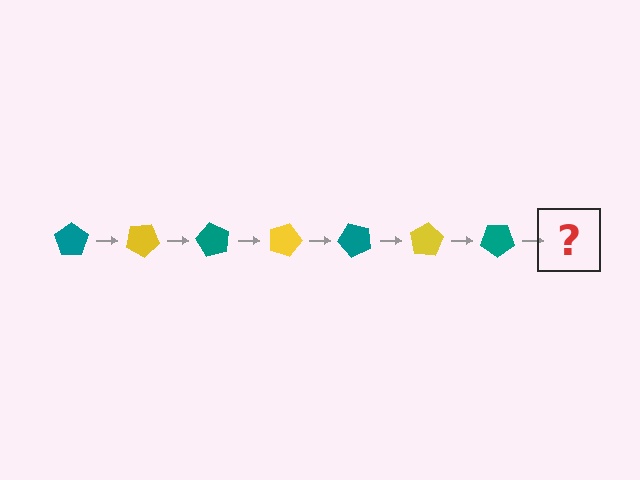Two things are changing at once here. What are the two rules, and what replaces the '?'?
The two rules are that it rotates 30 degrees each step and the color cycles through teal and yellow. The '?' should be a yellow pentagon, rotated 210 degrees from the start.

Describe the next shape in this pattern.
It should be a yellow pentagon, rotated 210 degrees from the start.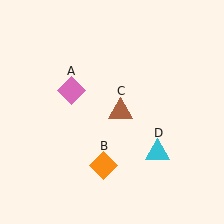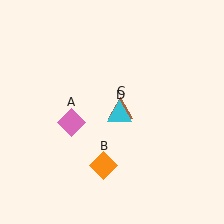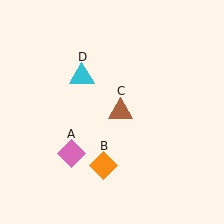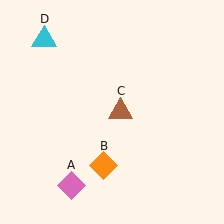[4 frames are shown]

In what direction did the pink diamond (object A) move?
The pink diamond (object A) moved down.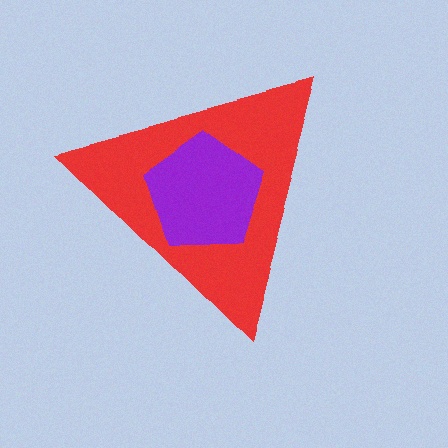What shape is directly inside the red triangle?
The purple pentagon.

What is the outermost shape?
The red triangle.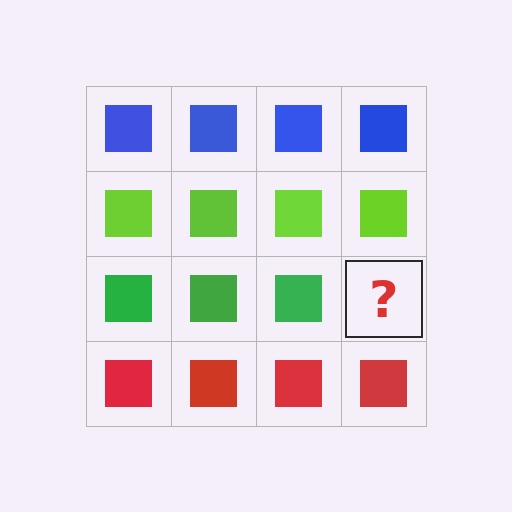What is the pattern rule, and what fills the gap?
The rule is that each row has a consistent color. The gap should be filled with a green square.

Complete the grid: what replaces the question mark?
The question mark should be replaced with a green square.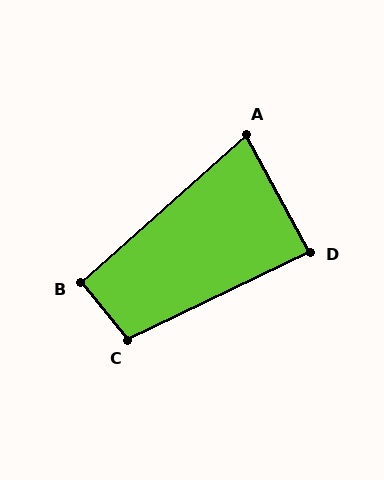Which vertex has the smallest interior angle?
A, at approximately 77 degrees.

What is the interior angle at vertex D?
Approximately 87 degrees (approximately right).